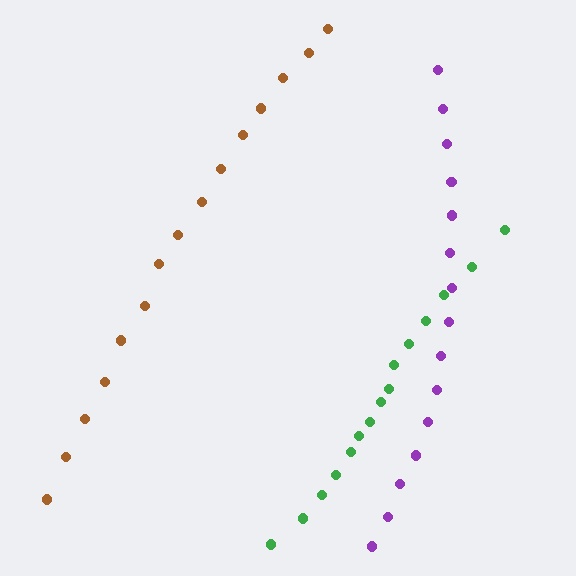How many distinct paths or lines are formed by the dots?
There are 3 distinct paths.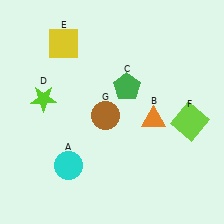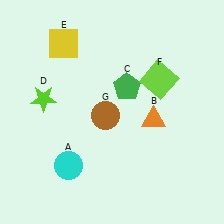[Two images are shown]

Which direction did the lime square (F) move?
The lime square (F) moved up.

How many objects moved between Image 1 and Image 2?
1 object moved between the two images.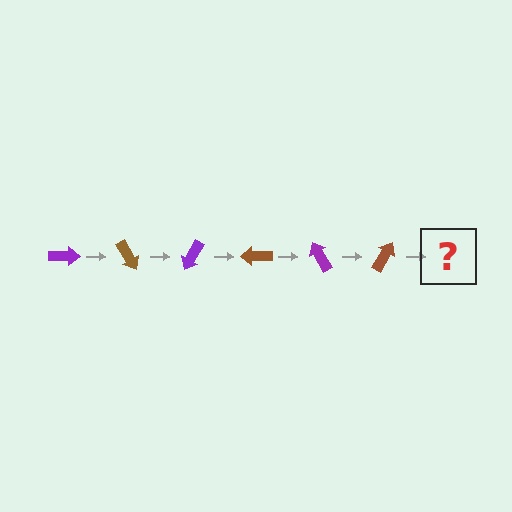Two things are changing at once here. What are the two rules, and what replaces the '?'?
The two rules are that it rotates 60 degrees each step and the color cycles through purple and brown. The '?' should be a purple arrow, rotated 360 degrees from the start.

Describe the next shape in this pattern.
It should be a purple arrow, rotated 360 degrees from the start.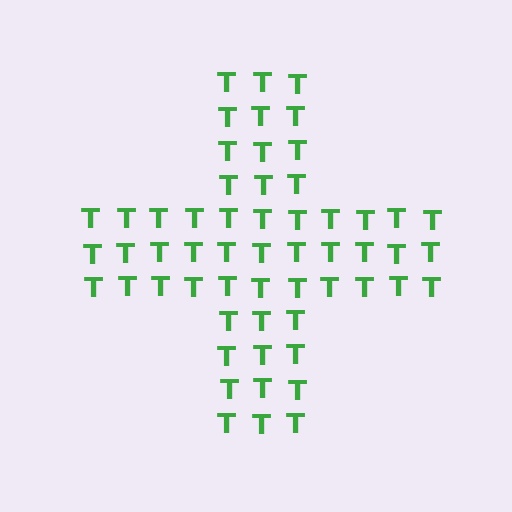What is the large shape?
The large shape is a cross.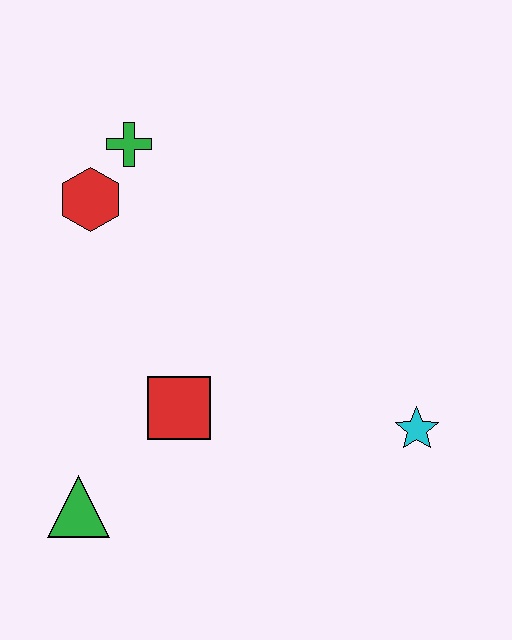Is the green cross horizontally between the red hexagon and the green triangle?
No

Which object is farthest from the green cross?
The cyan star is farthest from the green cross.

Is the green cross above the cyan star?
Yes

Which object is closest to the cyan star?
The red square is closest to the cyan star.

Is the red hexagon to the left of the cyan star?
Yes